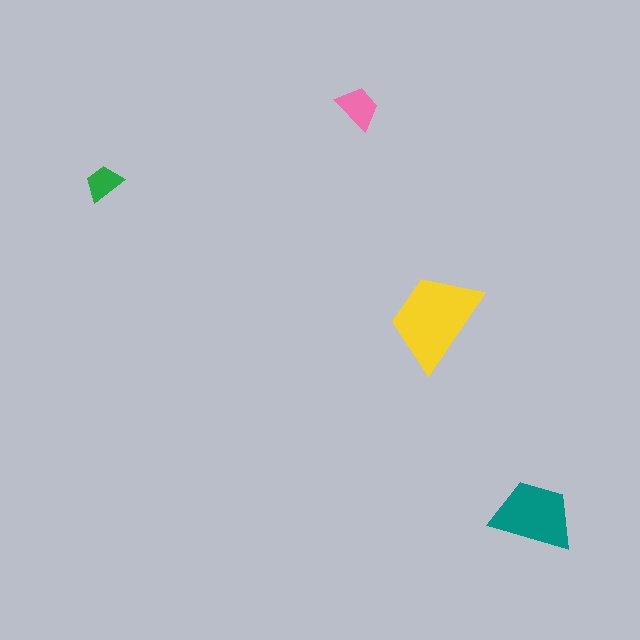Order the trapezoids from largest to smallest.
the yellow one, the teal one, the pink one, the green one.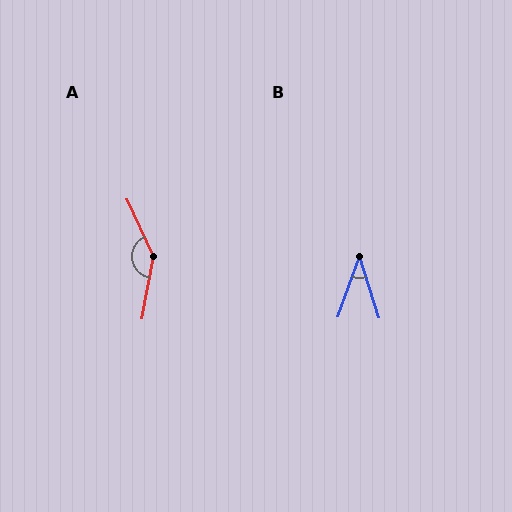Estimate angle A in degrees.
Approximately 145 degrees.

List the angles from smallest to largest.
B (37°), A (145°).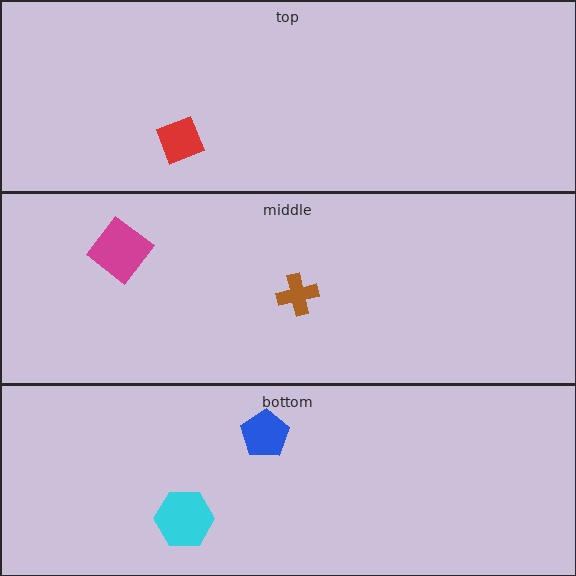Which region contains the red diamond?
The top region.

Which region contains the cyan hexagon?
The bottom region.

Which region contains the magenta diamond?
The middle region.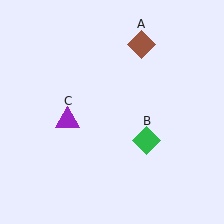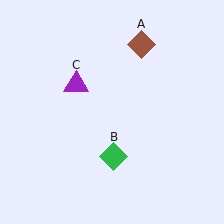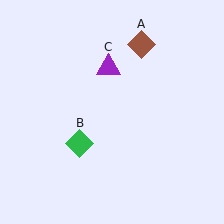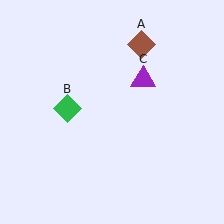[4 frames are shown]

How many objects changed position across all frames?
2 objects changed position: green diamond (object B), purple triangle (object C).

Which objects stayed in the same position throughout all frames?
Brown diamond (object A) remained stationary.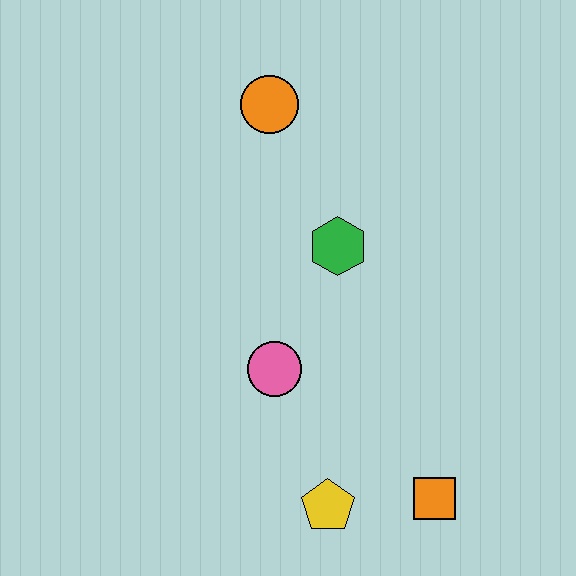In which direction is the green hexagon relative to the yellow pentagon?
The green hexagon is above the yellow pentagon.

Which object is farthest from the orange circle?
The orange square is farthest from the orange circle.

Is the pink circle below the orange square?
No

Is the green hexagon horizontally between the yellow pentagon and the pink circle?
No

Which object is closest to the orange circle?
The green hexagon is closest to the orange circle.